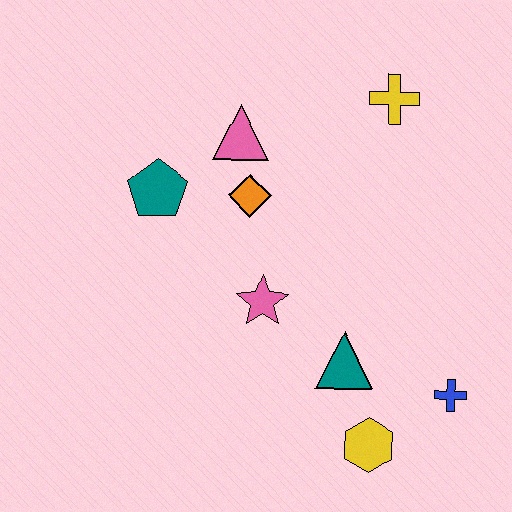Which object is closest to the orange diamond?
The pink triangle is closest to the orange diamond.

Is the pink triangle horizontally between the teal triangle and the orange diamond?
No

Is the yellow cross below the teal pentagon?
No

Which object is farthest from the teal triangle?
The yellow cross is farthest from the teal triangle.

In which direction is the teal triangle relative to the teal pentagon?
The teal triangle is to the right of the teal pentagon.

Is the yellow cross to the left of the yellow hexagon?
No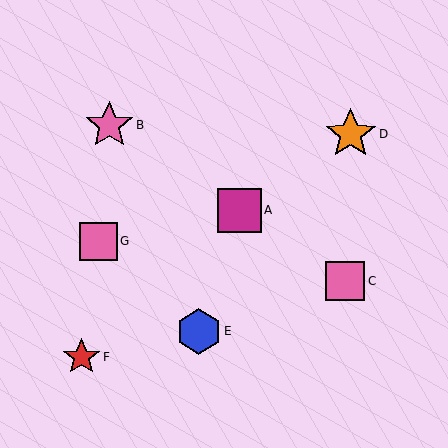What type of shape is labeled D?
Shape D is an orange star.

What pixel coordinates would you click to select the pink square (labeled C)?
Click at (345, 281) to select the pink square C.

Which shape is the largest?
The orange star (labeled D) is the largest.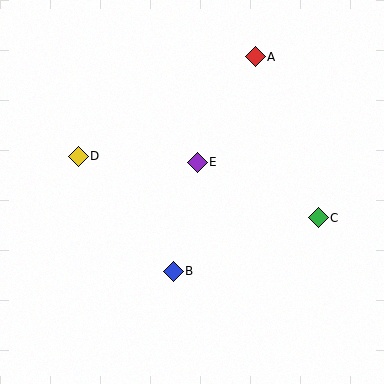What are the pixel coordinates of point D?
Point D is at (78, 156).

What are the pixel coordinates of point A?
Point A is at (255, 57).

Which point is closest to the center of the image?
Point E at (197, 162) is closest to the center.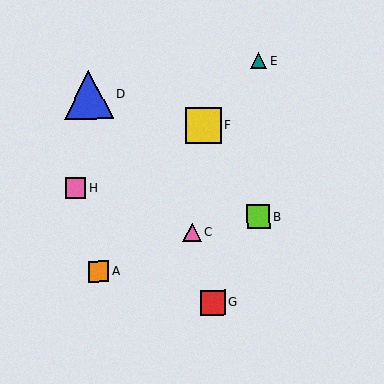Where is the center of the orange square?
The center of the orange square is at (99, 271).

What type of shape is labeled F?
Shape F is a yellow square.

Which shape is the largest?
The blue triangle (labeled D) is the largest.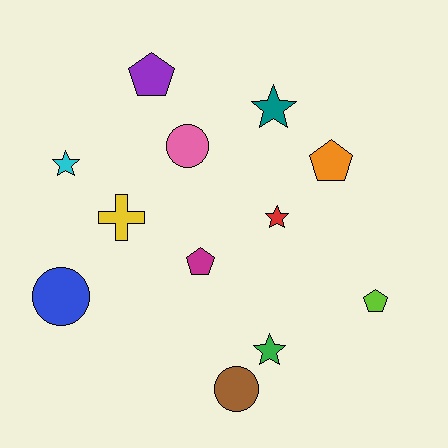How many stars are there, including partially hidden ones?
There are 4 stars.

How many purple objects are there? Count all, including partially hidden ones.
There is 1 purple object.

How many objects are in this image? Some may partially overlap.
There are 12 objects.